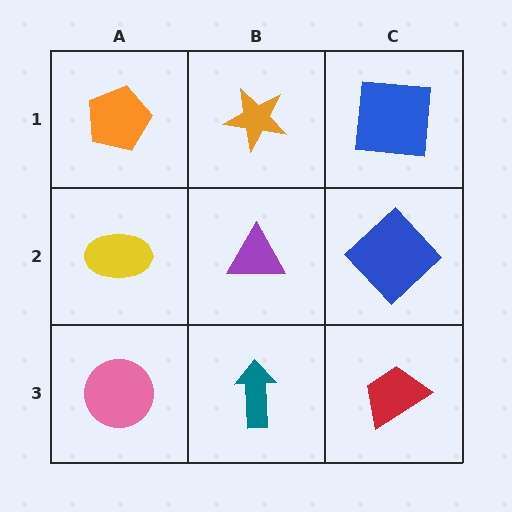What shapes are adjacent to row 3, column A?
A yellow ellipse (row 2, column A), a teal arrow (row 3, column B).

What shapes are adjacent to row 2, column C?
A blue square (row 1, column C), a red trapezoid (row 3, column C), a purple triangle (row 2, column B).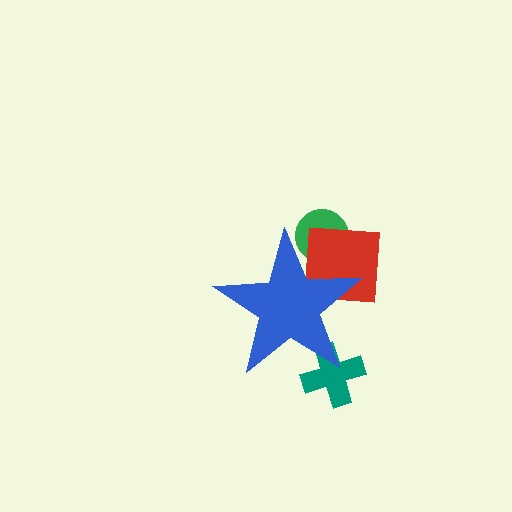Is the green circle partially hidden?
Yes, the green circle is partially hidden behind the blue star.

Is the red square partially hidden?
Yes, the red square is partially hidden behind the blue star.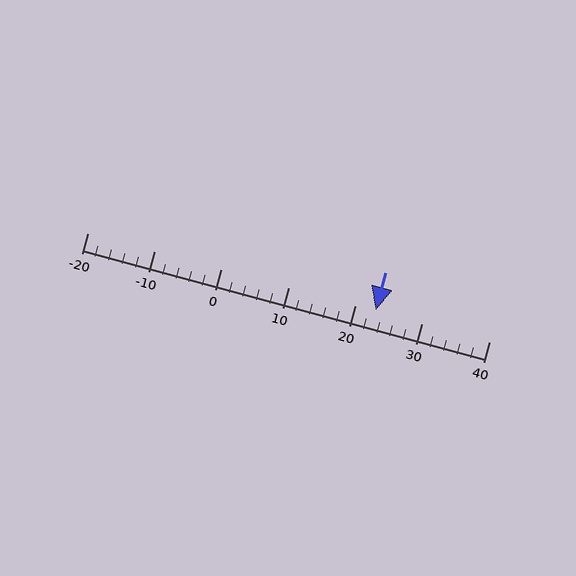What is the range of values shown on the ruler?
The ruler shows values from -20 to 40.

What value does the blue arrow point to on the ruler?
The blue arrow points to approximately 23.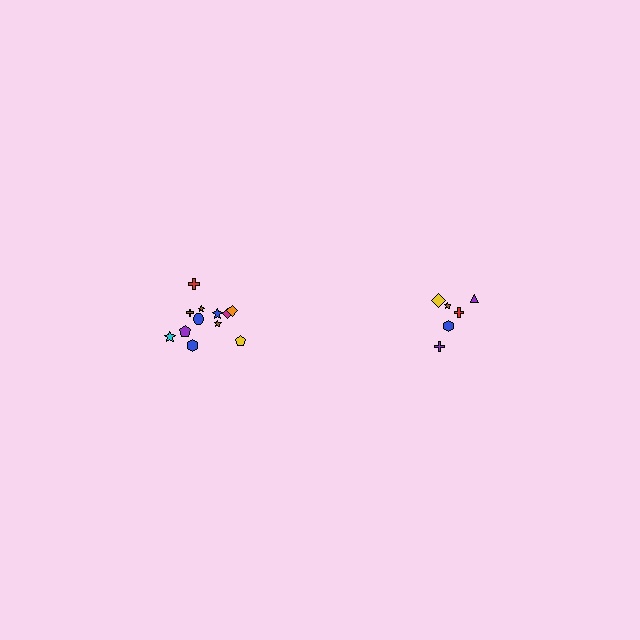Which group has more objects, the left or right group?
The left group.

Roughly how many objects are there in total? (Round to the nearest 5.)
Roughly 20 objects in total.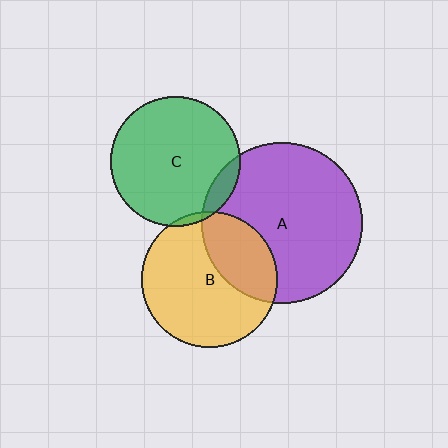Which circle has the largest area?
Circle A (purple).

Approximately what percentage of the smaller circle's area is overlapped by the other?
Approximately 10%.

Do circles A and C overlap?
Yes.